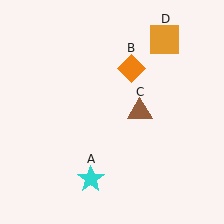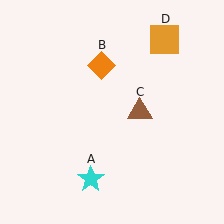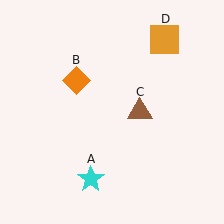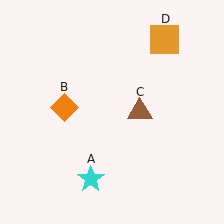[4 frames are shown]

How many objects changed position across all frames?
1 object changed position: orange diamond (object B).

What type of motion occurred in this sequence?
The orange diamond (object B) rotated counterclockwise around the center of the scene.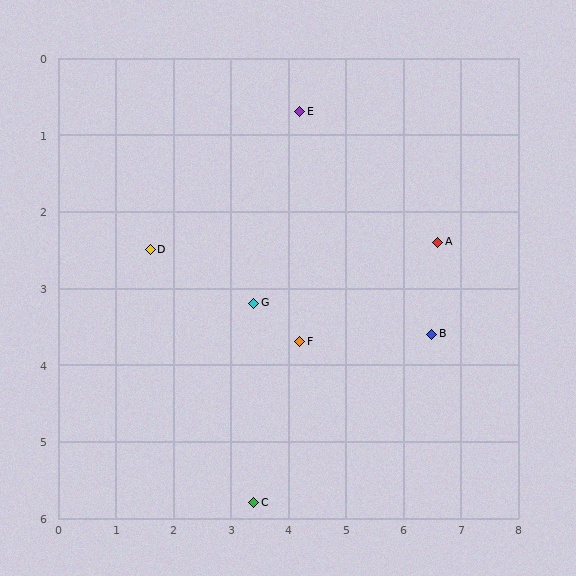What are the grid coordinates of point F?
Point F is at approximately (4.2, 3.7).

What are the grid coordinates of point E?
Point E is at approximately (4.2, 0.7).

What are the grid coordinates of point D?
Point D is at approximately (1.6, 2.5).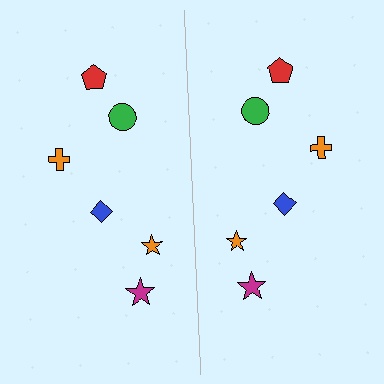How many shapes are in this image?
There are 12 shapes in this image.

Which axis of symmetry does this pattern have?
The pattern has a vertical axis of symmetry running through the center of the image.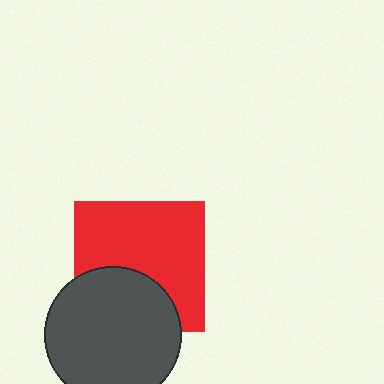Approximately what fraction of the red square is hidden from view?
Roughly 34% of the red square is hidden behind the dark gray circle.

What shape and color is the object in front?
The object in front is a dark gray circle.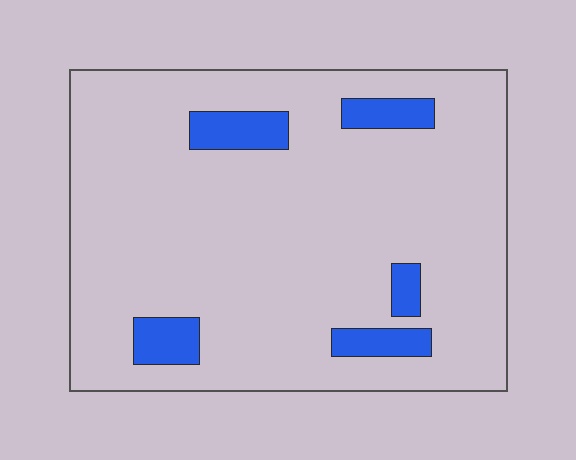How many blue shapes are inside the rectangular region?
5.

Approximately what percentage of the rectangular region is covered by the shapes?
Approximately 10%.